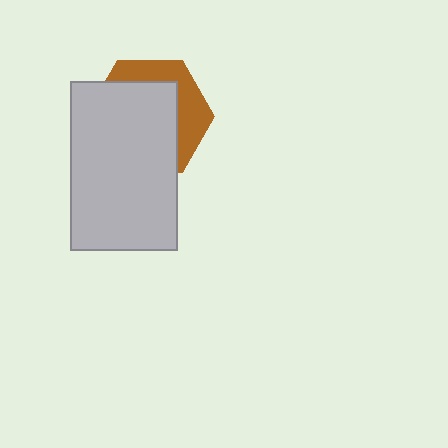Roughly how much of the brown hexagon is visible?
A small part of it is visible (roughly 35%).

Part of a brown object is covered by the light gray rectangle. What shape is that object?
It is a hexagon.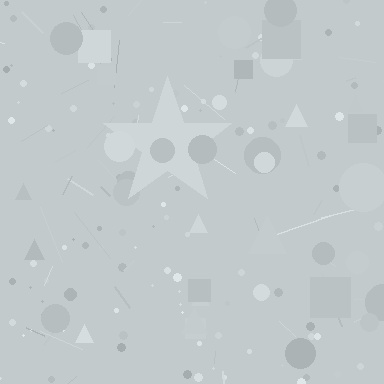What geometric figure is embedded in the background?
A star is embedded in the background.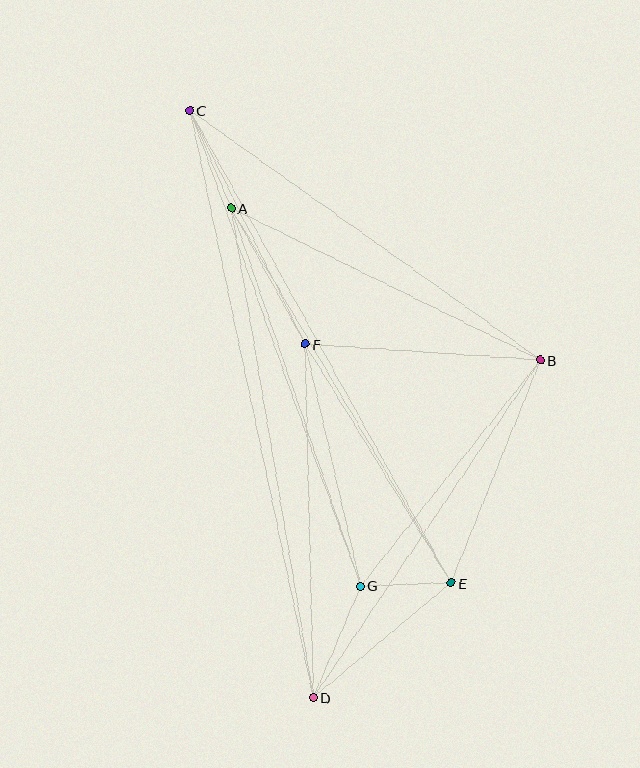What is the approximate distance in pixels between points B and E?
The distance between B and E is approximately 240 pixels.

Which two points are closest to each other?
Points E and G are closest to each other.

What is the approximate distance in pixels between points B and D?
The distance between B and D is approximately 407 pixels.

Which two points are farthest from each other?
Points C and D are farthest from each other.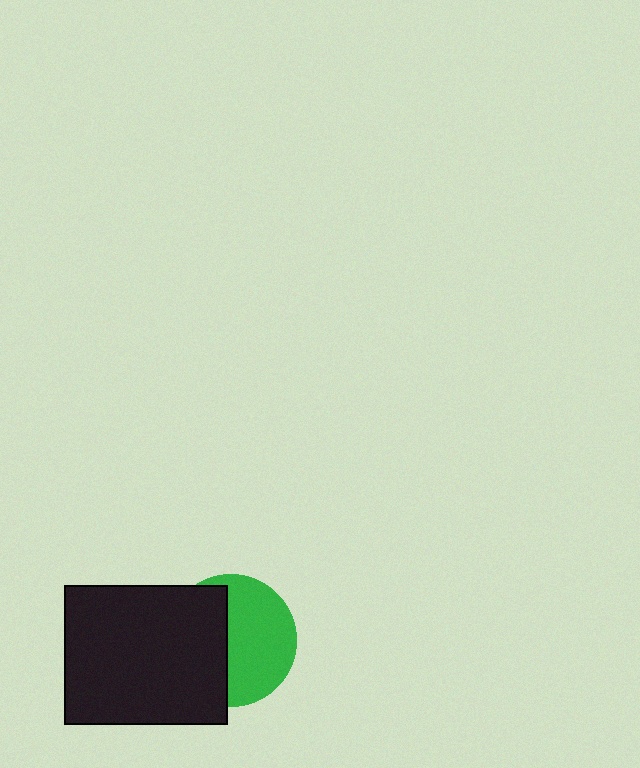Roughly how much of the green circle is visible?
About half of it is visible (roughly 55%).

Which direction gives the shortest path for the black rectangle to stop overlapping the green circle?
Moving left gives the shortest separation.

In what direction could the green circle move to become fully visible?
The green circle could move right. That would shift it out from behind the black rectangle entirely.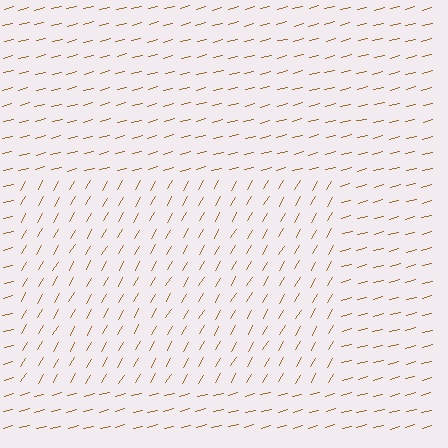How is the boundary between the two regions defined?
The boundary is defined purely by a change in line orientation (approximately 45 degrees difference). All lines are the same color and thickness.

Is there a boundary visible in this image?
Yes, there is a texture boundary formed by a change in line orientation.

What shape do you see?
I see a rectangle.